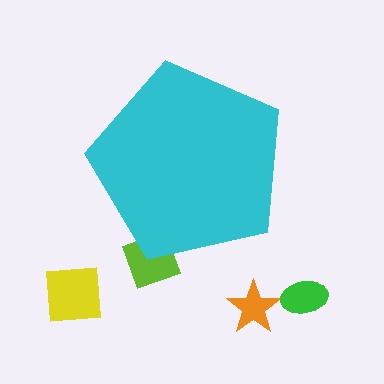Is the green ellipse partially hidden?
No, the green ellipse is fully visible.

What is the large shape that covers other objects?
A cyan pentagon.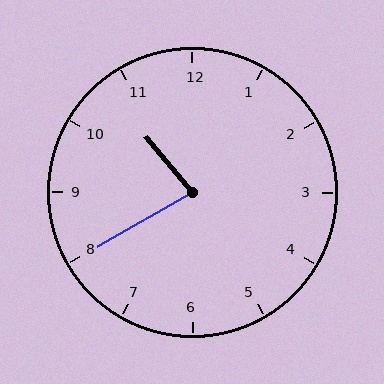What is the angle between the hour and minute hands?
Approximately 80 degrees.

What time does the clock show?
10:40.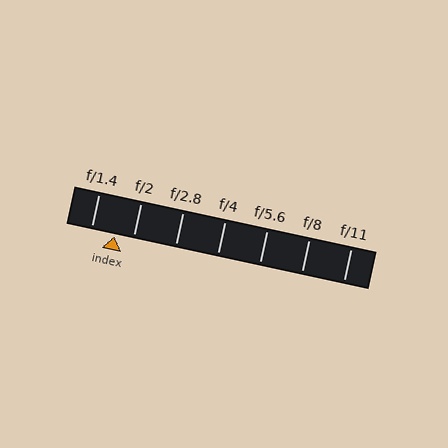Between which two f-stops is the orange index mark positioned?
The index mark is between f/1.4 and f/2.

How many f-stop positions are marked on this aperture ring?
There are 7 f-stop positions marked.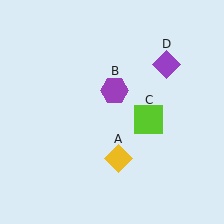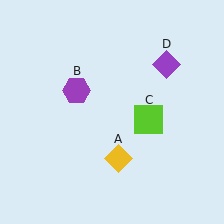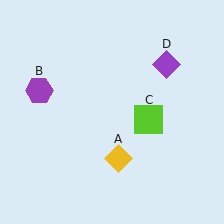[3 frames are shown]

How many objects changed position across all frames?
1 object changed position: purple hexagon (object B).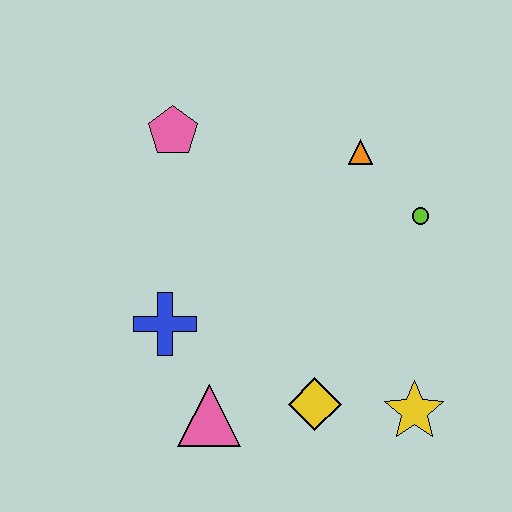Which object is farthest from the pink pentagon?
The yellow star is farthest from the pink pentagon.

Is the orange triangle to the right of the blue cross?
Yes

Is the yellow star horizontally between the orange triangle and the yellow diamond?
No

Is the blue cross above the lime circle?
No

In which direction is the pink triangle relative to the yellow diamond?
The pink triangle is to the left of the yellow diamond.